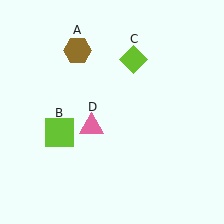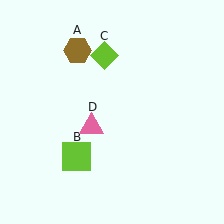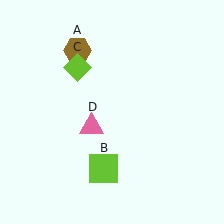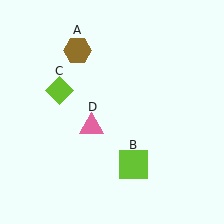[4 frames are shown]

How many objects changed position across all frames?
2 objects changed position: lime square (object B), lime diamond (object C).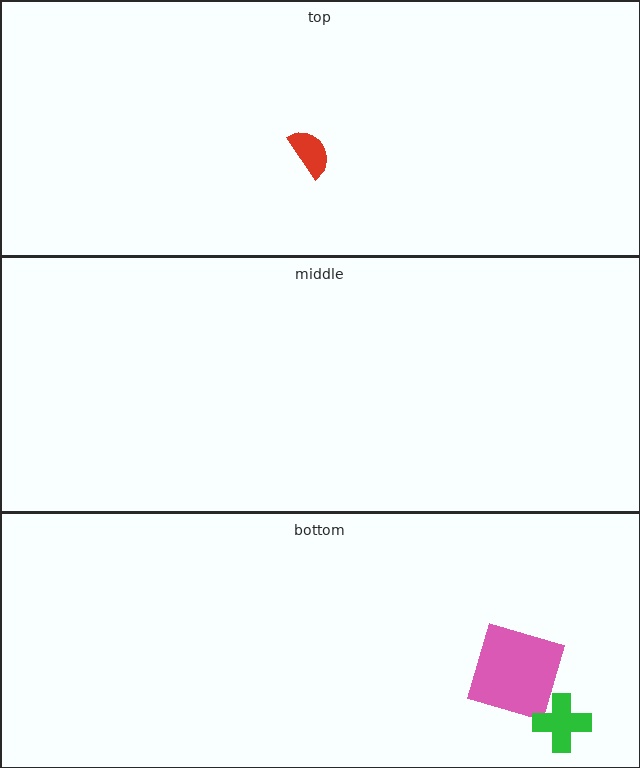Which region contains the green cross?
The bottom region.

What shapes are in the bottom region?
The pink square, the green cross.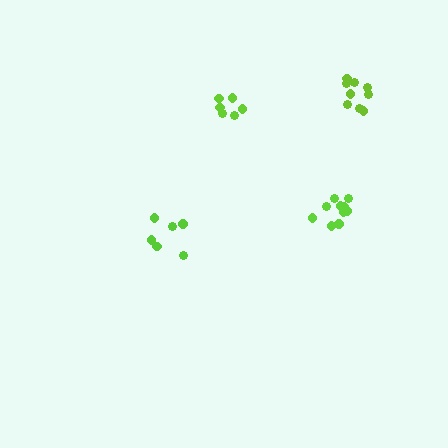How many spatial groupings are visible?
There are 4 spatial groupings.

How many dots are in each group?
Group 1: 6 dots, Group 2: 11 dots, Group 3: 6 dots, Group 4: 9 dots (32 total).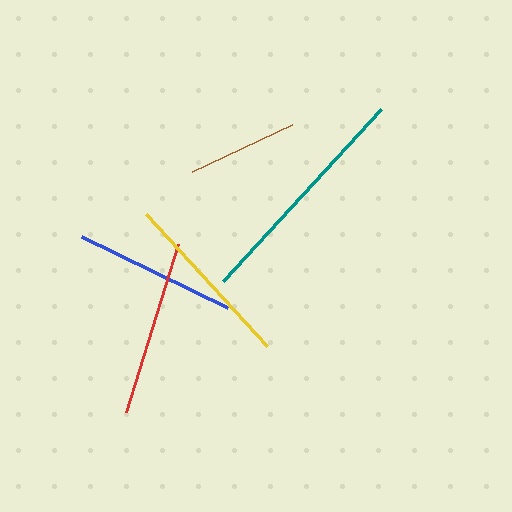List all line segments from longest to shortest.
From longest to shortest: teal, yellow, red, blue, brown.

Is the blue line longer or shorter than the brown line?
The blue line is longer than the brown line.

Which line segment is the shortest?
The brown line is the shortest at approximately 111 pixels.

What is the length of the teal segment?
The teal segment is approximately 234 pixels long.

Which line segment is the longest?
The teal line is the longest at approximately 234 pixels.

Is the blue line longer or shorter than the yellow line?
The yellow line is longer than the blue line.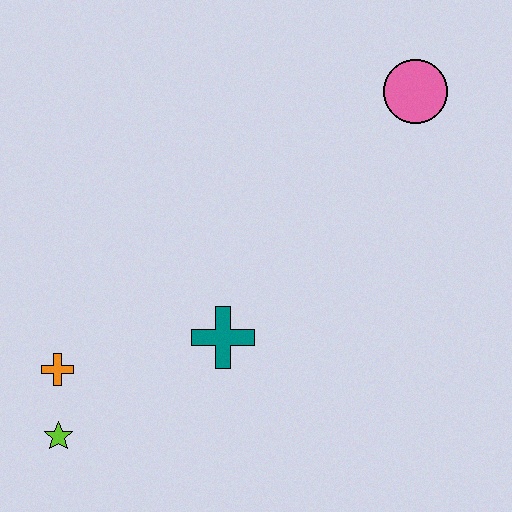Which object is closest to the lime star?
The orange cross is closest to the lime star.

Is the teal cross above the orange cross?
Yes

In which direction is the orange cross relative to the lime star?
The orange cross is above the lime star.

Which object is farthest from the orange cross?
The pink circle is farthest from the orange cross.